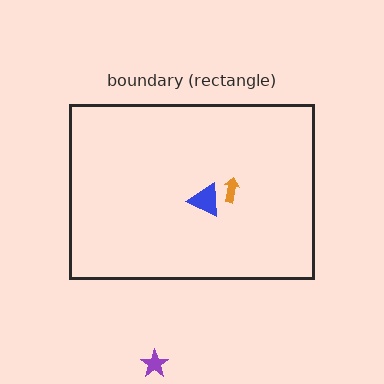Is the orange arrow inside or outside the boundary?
Inside.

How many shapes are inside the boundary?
2 inside, 1 outside.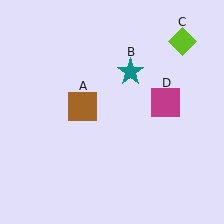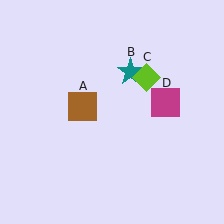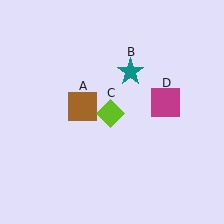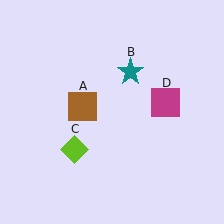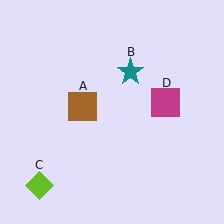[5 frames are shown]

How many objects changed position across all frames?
1 object changed position: lime diamond (object C).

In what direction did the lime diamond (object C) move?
The lime diamond (object C) moved down and to the left.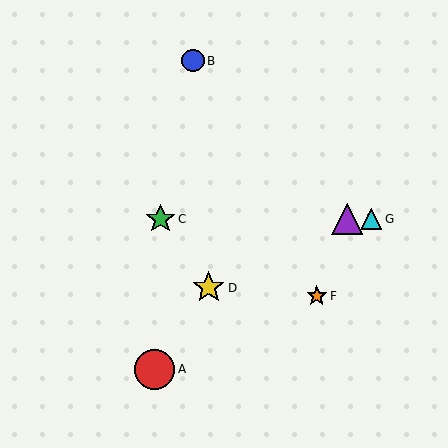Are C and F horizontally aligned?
No, C is at y≈219 and F is at y≈296.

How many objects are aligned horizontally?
3 objects (C, E, G) are aligned horizontally.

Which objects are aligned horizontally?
Objects C, E, G are aligned horizontally.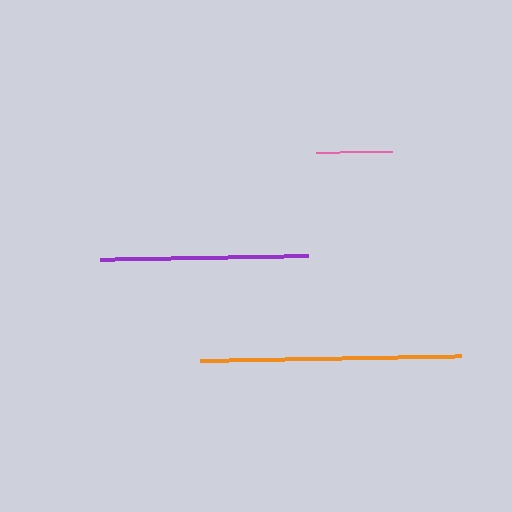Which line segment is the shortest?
The pink line is the shortest at approximately 76 pixels.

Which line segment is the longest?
The orange line is the longest at approximately 260 pixels.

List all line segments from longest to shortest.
From longest to shortest: orange, purple, pink.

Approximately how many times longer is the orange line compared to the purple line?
The orange line is approximately 1.3 times the length of the purple line.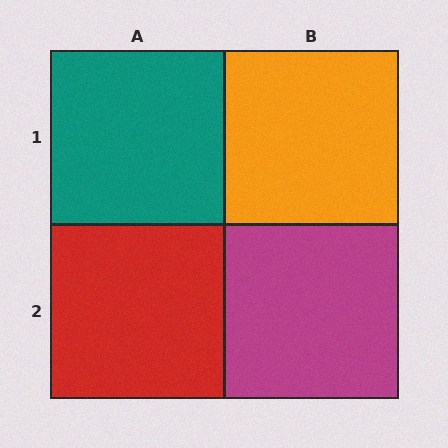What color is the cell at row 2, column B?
Magenta.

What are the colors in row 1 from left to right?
Teal, orange.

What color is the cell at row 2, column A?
Red.